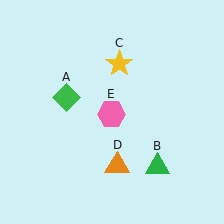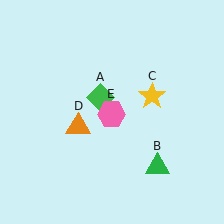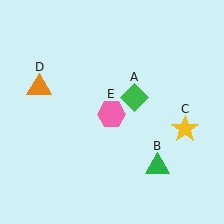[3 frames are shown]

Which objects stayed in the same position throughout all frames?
Green triangle (object B) and pink hexagon (object E) remained stationary.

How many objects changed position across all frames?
3 objects changed position: green diamond (object A), yellow star (object C), orange triangle (object D).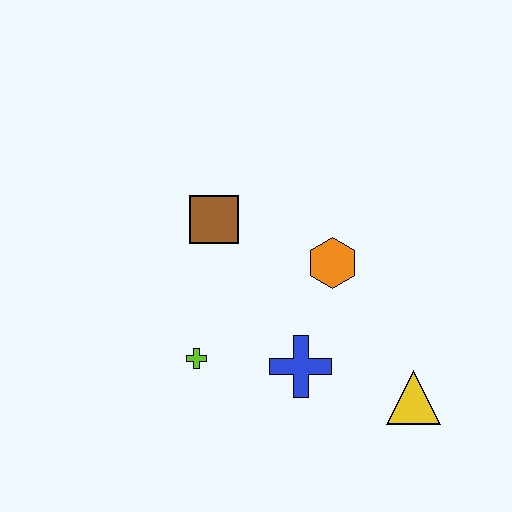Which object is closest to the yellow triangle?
The blue cross is closest to the yellow triangle.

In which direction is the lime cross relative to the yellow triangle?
The lime cross is to the left of the yellow triangle.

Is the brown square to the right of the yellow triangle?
No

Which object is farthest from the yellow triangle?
The brown square is farthest from the yellow triangle.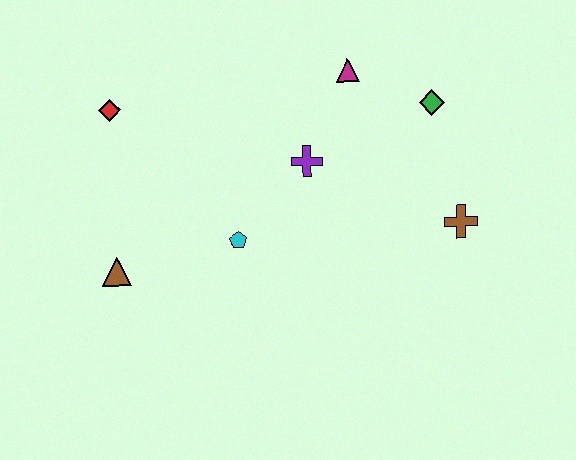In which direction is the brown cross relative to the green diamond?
The brown cross is below the green diamond.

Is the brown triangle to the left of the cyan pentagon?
Yes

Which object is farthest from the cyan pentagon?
The green diamond is farthest from the cyan pentagon.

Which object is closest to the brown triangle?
The cyan pentagon is closest to the brown triangle.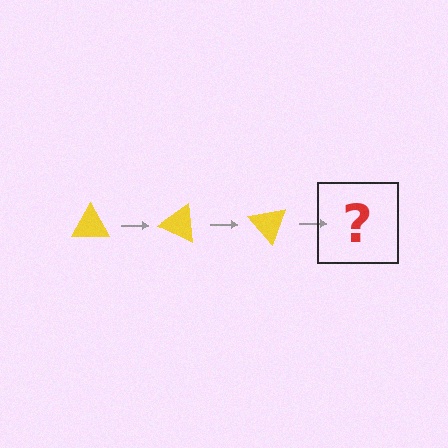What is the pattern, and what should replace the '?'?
The pattern is that the triangle rotates 25 degrees each step. The '?' should be a yellow triangle rotated 75 degrees.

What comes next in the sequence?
The next element should be a yellow triangle rotated 75 degrees.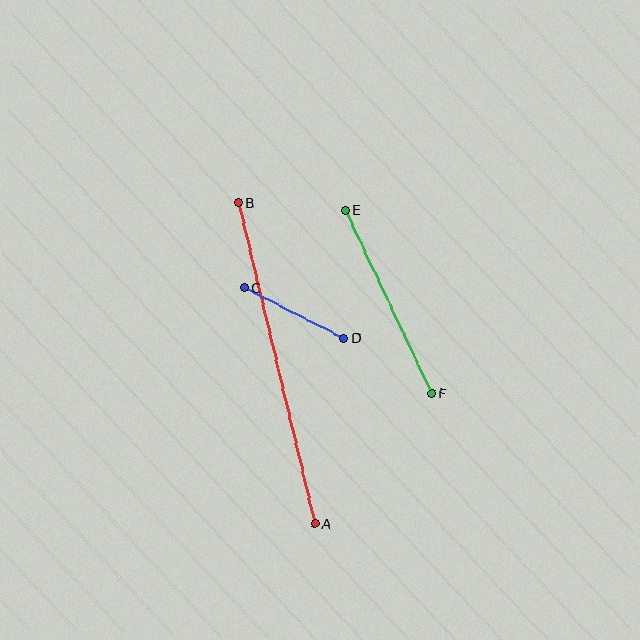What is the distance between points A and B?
The distance is approximately 330 pixels.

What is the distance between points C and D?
The distance is approximately 112 pixels.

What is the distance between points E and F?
The distance is approximately 203 pixels.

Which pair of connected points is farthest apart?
Points A and B are farthest apart.